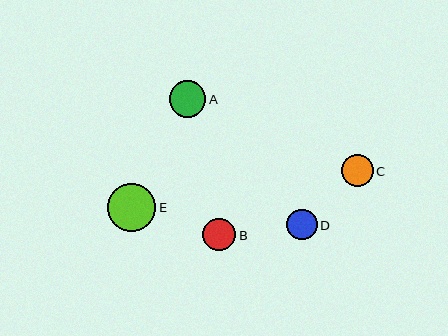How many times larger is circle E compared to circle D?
Circle E is approximately 1.6 times the size of circle D.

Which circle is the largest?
Circle E is the largest with a size of approximately 48 pixels.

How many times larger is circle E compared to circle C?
Circle E is approximately 1.5 times the size of circle C.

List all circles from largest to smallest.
From largest to smallest: E, A, B, C, D.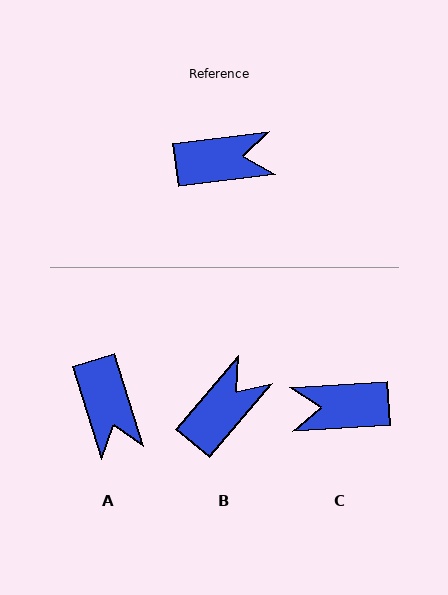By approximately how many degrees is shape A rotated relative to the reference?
Approximately 79 degrees clockwise.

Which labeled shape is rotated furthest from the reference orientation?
C, about 176 degrees away.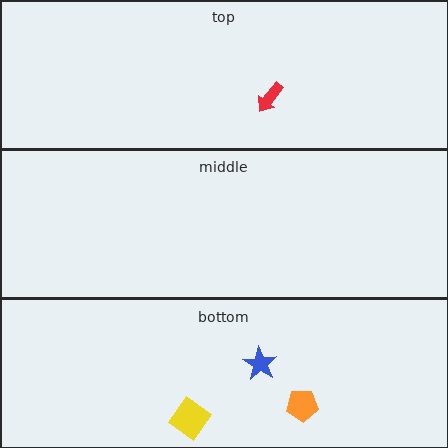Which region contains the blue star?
The bottom region.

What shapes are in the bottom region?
The blue star, the orange pentagon, the yellow diamond.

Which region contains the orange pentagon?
The bottom region.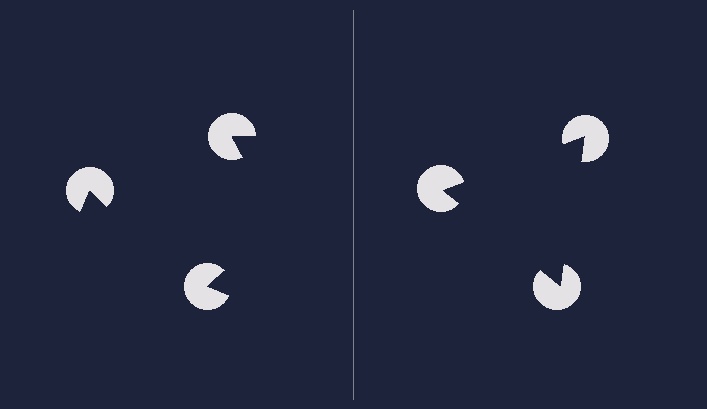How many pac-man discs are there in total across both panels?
6 — 3 on each side.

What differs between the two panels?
The pac-man discs are positioned identically on both sides; only the wedge orientations differ. On the right they align to a triangle; on the left they are misaligned.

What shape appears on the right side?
An illusory triangle.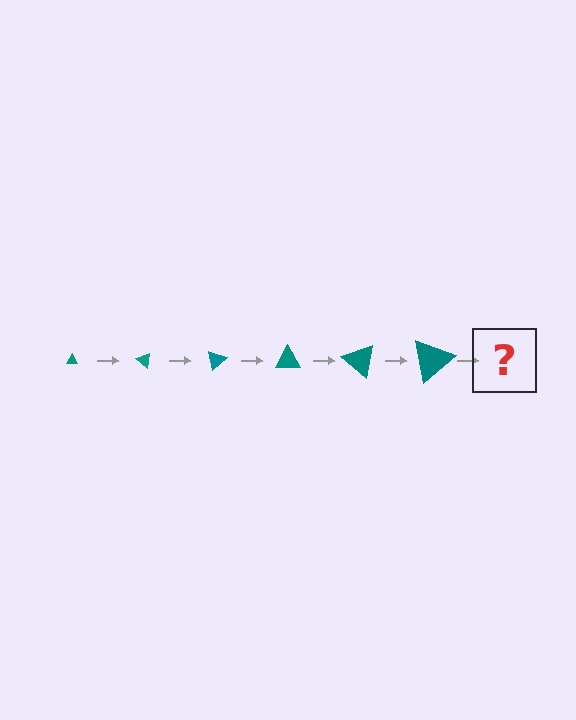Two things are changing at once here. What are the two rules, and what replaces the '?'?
The two rules are that the triangle grows larger each step and it rotates 40 degrees each step. The '?' should be a triangle, larger than the previous one and rotated 240 degrees from the start.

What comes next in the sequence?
The next element should be a triangle, larger than the previous one and rotated 240 degrees from the start.